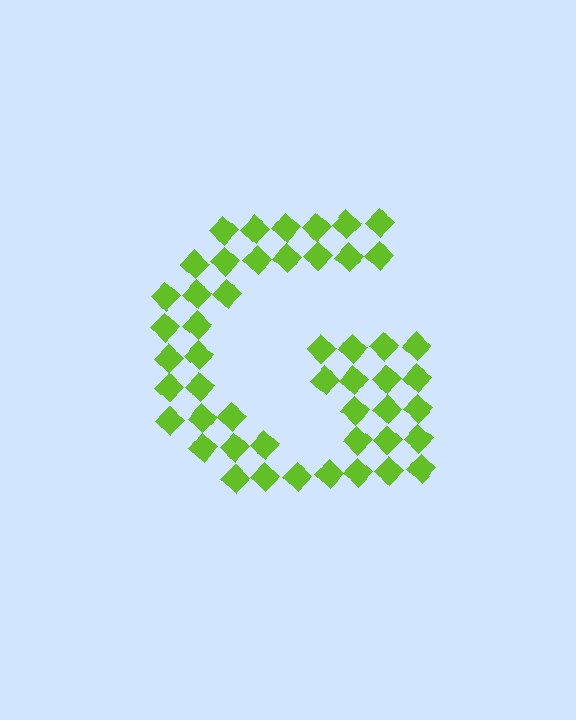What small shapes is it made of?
It is made of small diamonds.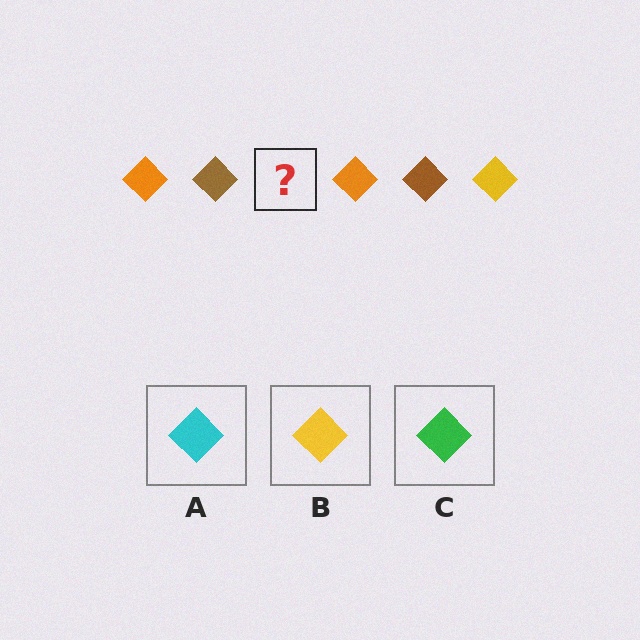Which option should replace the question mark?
Option B.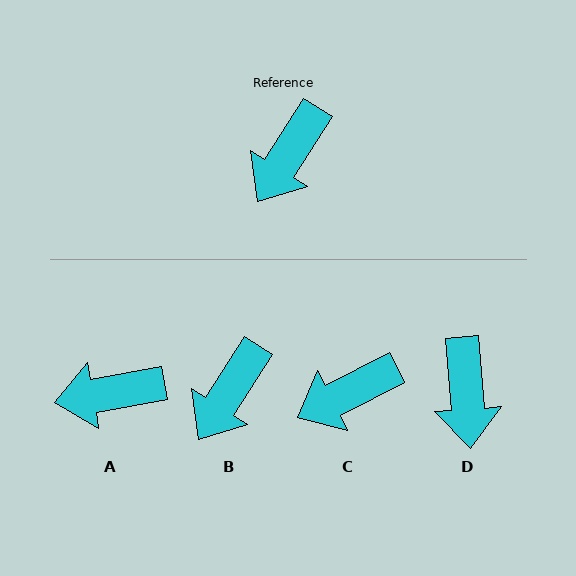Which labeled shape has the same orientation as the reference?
B.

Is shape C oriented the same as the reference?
No, it is off by about 31 degrees.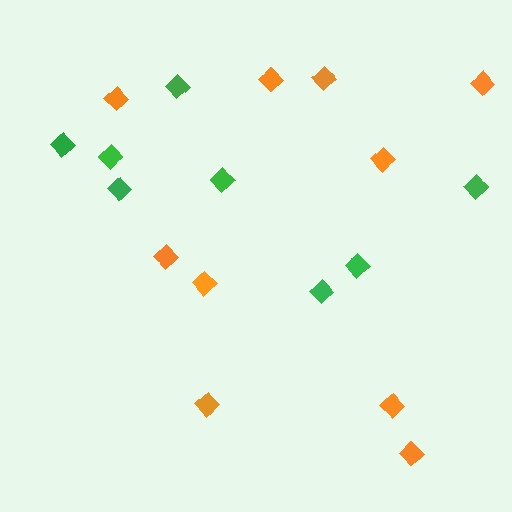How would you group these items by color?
There are 2 groups: one group of orange diamonds (10) and one group of green diamonds (8).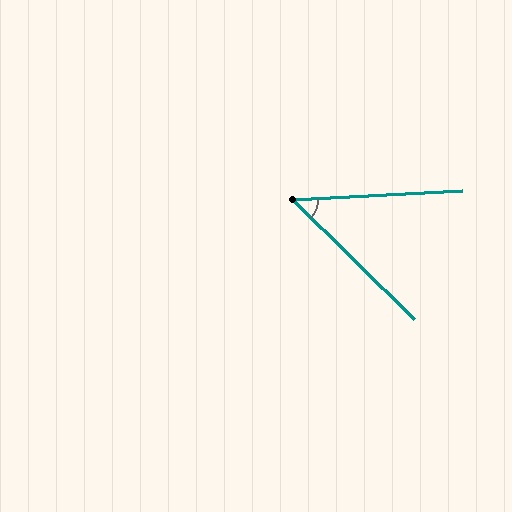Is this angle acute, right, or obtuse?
It is acute.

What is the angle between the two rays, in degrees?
Approximately 48 degrees.